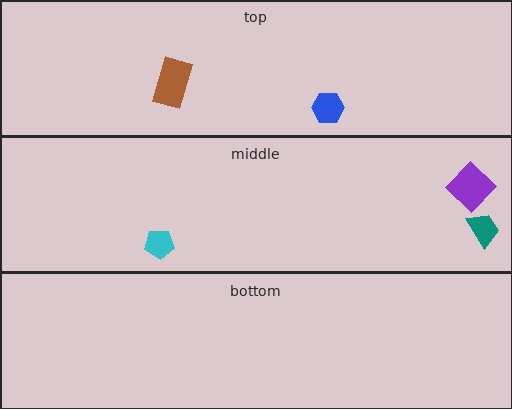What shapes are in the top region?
The blue hexagon, the brown rectangle.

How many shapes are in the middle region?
3.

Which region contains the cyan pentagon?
The middle region.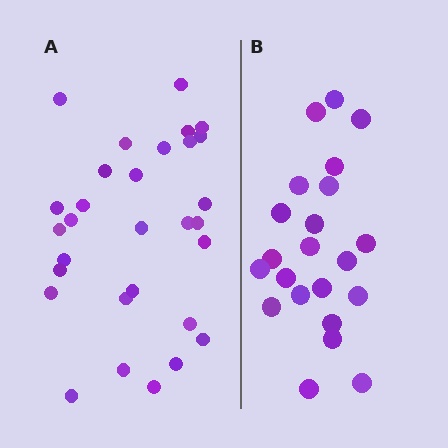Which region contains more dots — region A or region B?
Region A (the left region) has more dots.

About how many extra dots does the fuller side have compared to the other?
Region A has roughly 8 or so more dots than region B.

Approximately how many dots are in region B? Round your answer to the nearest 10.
About 20 dots. (The exact count is 22, which rounds to 20.)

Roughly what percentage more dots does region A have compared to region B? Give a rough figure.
About 35% more.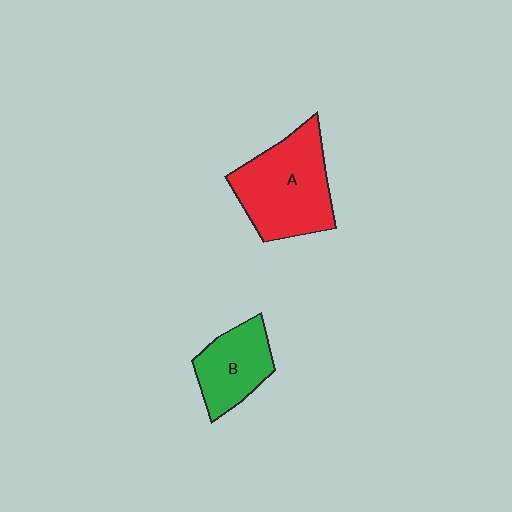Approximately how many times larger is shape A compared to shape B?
Approximately 1.6 times.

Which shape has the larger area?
Shape A (red).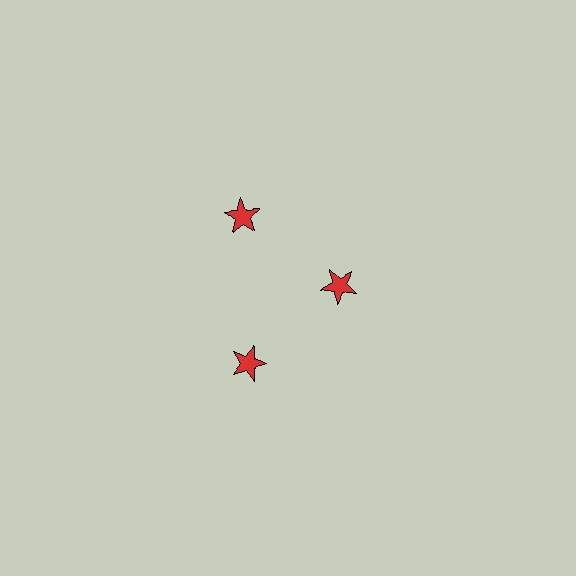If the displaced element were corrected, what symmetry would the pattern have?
It would have 3-fold rotational symmetry — the pattern would map onto itself every 120 degrees.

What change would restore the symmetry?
The symmetry would be restored by moving it outward, back onto the ring so that all 3 stars sit at equal angles and equal distance from the center.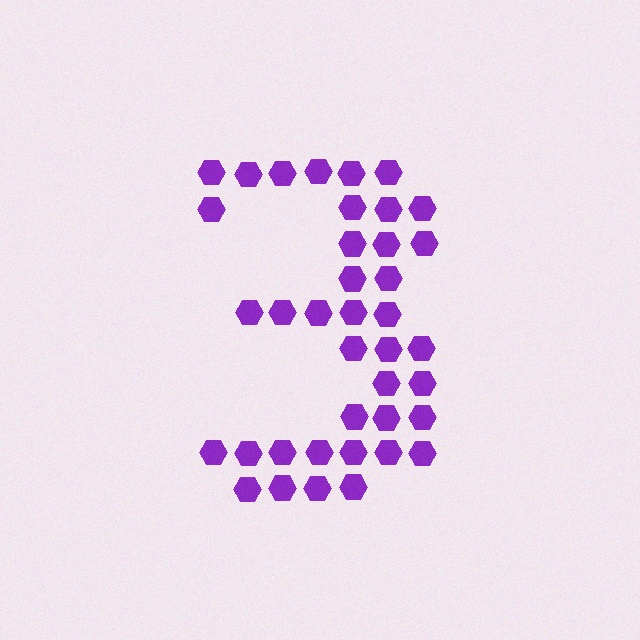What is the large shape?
The large shape is the digit 3.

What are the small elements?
The small elements are hexagons.